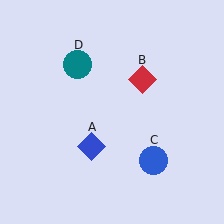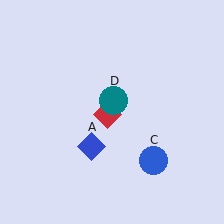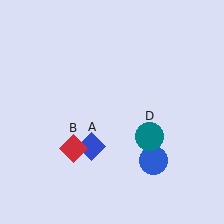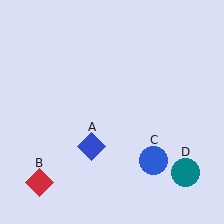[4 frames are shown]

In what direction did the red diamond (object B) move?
The red diamond (object B) moved down and to the left.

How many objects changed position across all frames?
2 objects changed position: red diamond (object B), teal circle (object D).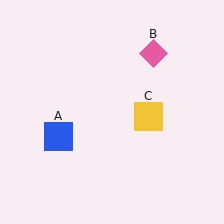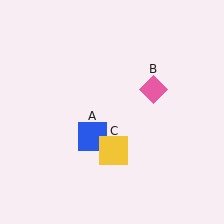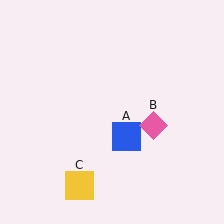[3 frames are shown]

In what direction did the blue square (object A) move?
The blue square (object A) moved right.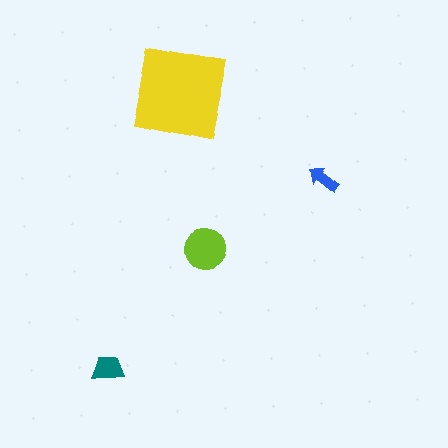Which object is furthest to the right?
The blue arrow is rightmost.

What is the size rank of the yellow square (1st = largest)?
1st.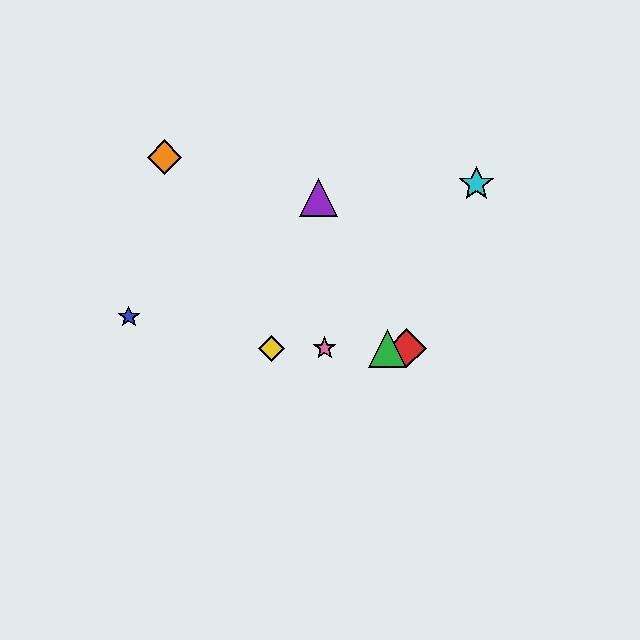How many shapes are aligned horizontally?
4 shapes (the red diamond, the green triangle, the yellow diamond, the pink star) are aligned horizontally.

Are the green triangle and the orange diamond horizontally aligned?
No, the green triangle is at y≈348 and the orange diamond is at y≈157.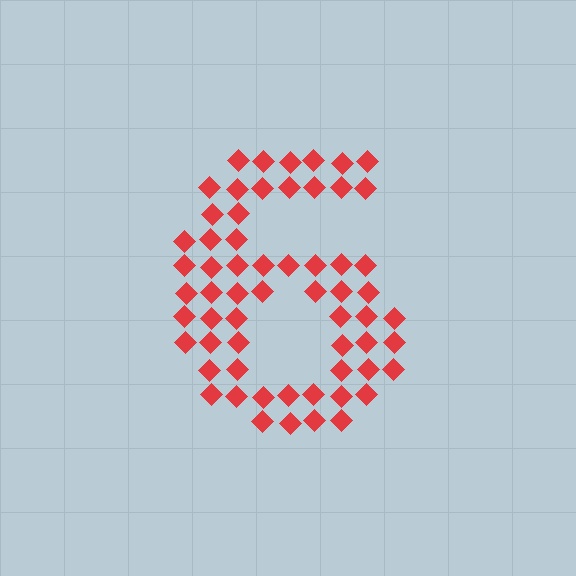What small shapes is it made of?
It is made of small diamonds.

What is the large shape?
The large shape is the digit 6.